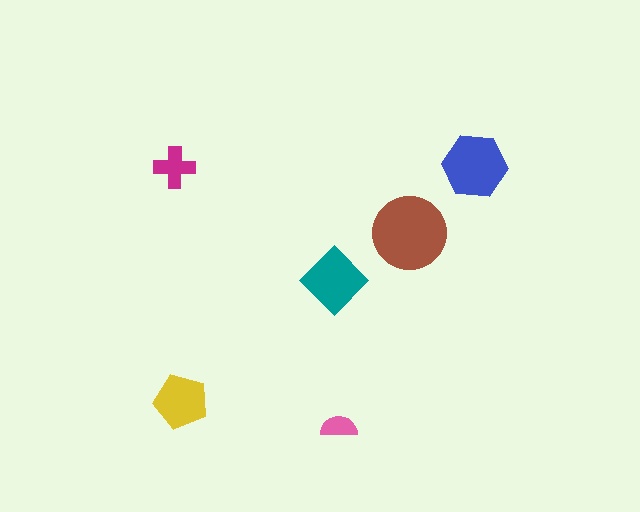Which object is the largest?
The brown circle.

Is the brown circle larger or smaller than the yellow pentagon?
Larger.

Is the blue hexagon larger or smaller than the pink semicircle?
Larger.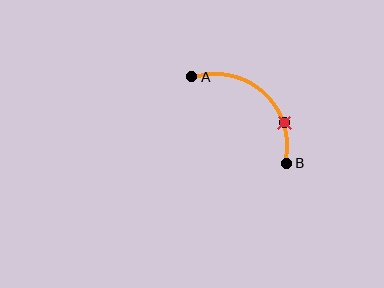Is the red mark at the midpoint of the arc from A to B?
No. The red mark lies on the arc but is closer to endpoint B. The arc midpoint would be at the point on the curve equidistant along the arc from both A and B.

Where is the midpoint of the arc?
The arc midpoint is the point on the curve farthest from the straight line joining A and B. It sits above and to the right of that line.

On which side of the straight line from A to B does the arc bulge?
The arc bulges above and to the right of the straight line connecting A and B.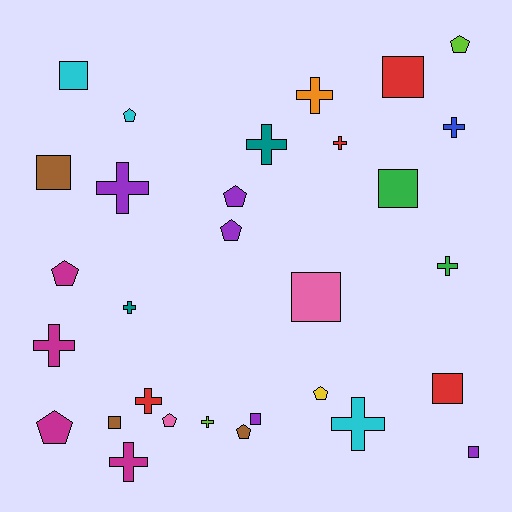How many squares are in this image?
There are 9 squares.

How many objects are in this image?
There are 30 objects.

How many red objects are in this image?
There are 4 red objects.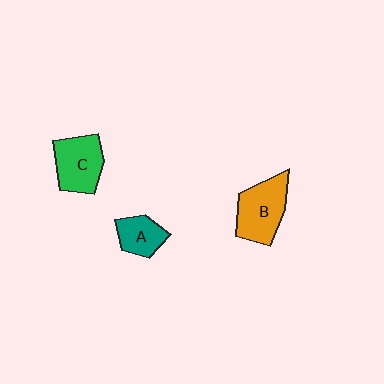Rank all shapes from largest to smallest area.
From largest to smallest: B (orange), C (green), A (teal).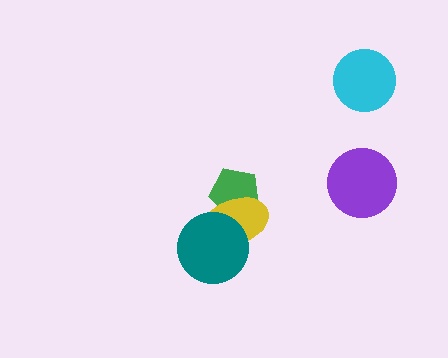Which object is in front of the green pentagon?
The yellow ellipse is in front of the green pentagon.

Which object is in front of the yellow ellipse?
The teal circle is in front of the yellow ellipse.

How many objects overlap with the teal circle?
1 object overlaps with the teal circle.